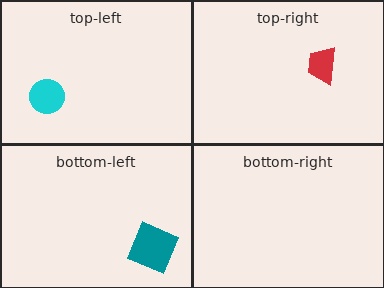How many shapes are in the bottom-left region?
1.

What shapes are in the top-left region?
The cyan circle.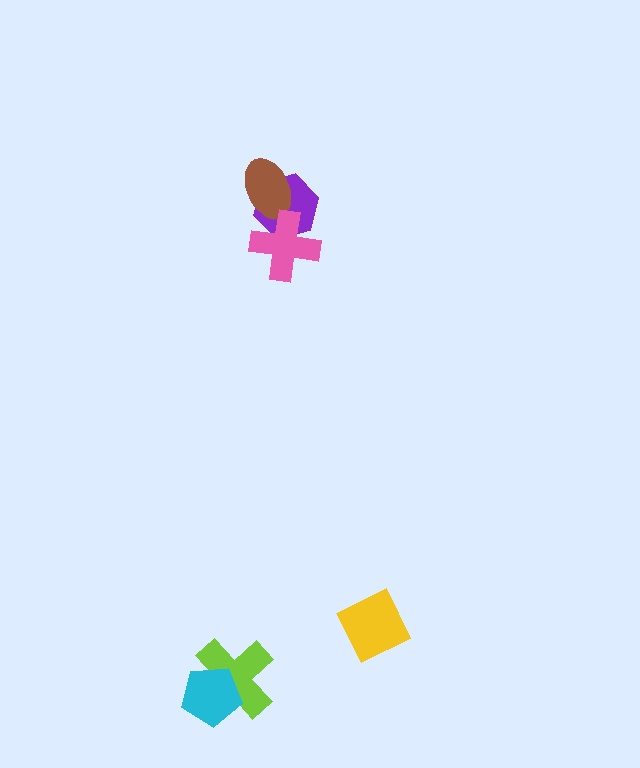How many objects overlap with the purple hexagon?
2 objects overlap with the purple hexagon.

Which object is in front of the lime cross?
The cyan pentagon is in front of the lime cross.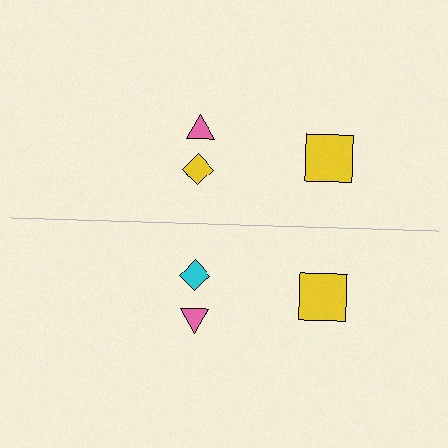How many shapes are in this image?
There are 6 shapes in this image.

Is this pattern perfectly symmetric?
No, the pattern is not perfectly symmetric. The cyan diamond on the bottom side breaks the symmetry — its mirror counterpart is yellow.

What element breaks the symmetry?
The cyan diamond on the bottom side breaks the symmetry — its mirror counterpart is yellow.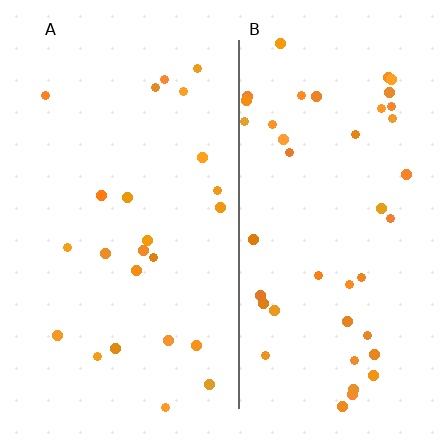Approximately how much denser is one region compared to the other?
Approximately 1.8× — region B over region A.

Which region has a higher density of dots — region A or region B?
B (the right).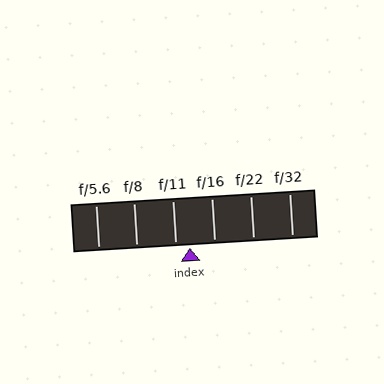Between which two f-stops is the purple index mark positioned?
The index mark is between f/11 and f/16.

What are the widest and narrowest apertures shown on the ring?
The widest aperture shown is f/5.6 and the narrowest is f/32.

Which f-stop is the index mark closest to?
The index mark is closest to f/11.